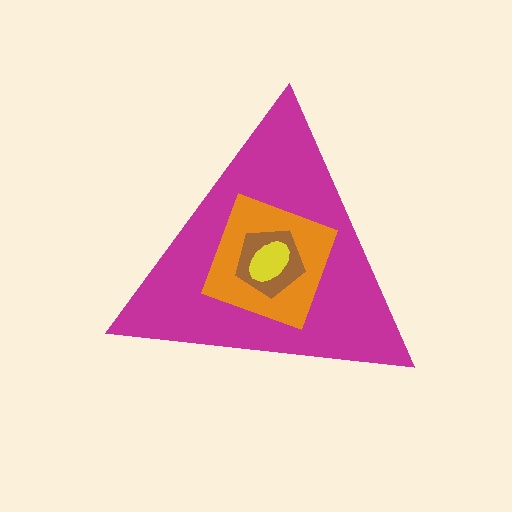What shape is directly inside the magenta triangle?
The orange square.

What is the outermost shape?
The magenta triangle.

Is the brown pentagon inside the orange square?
Yes.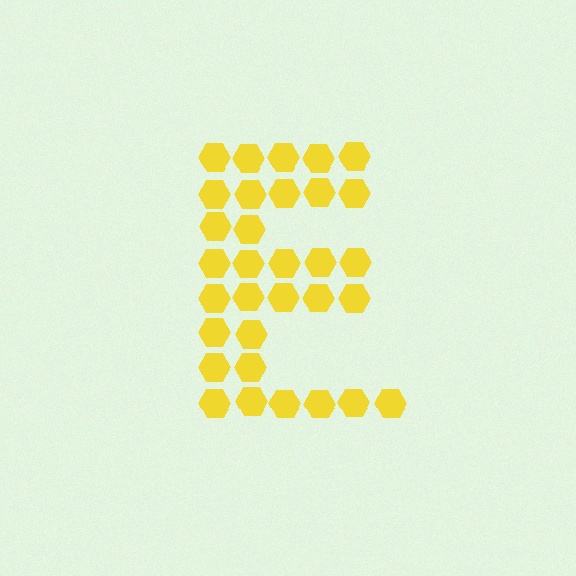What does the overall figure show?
The overall figure shows the letter E.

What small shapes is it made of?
It is made of small hexagons.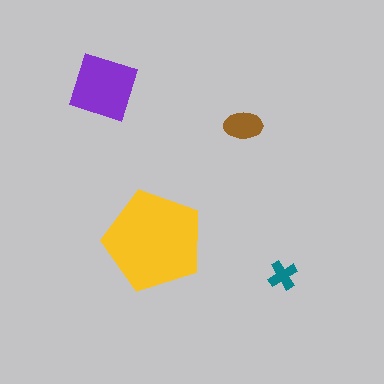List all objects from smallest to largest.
The teal cross, the brown ellipse, the purple diamond, the yellow pentagon.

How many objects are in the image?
There are 4 objects in the image.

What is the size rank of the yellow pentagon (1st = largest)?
1st.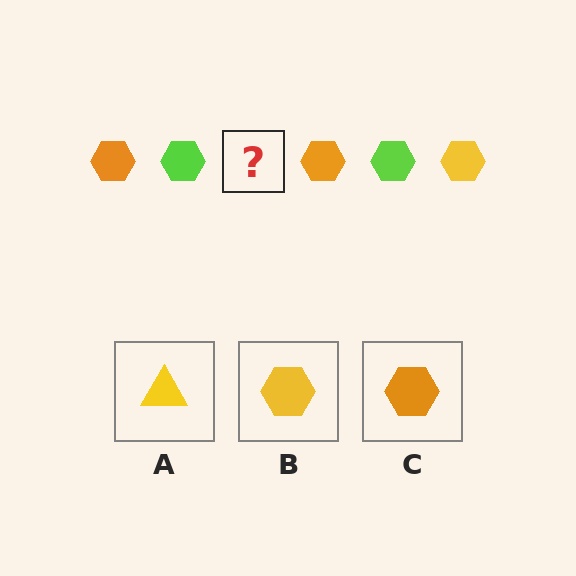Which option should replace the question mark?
Option B.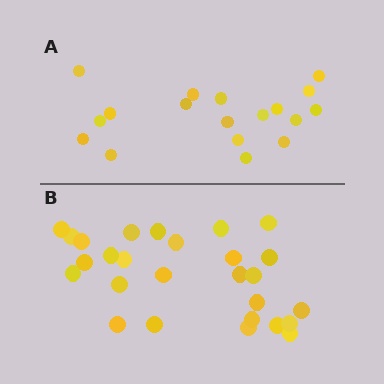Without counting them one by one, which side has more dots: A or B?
Region B (the bottom region) has more dots.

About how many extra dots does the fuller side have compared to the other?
Region B has roughly 8 or so more dots than region A.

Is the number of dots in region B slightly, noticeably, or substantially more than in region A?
Region B has substantially more. The ratio is roughly 1.5 to 1.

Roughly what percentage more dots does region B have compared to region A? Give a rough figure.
About 50% more.